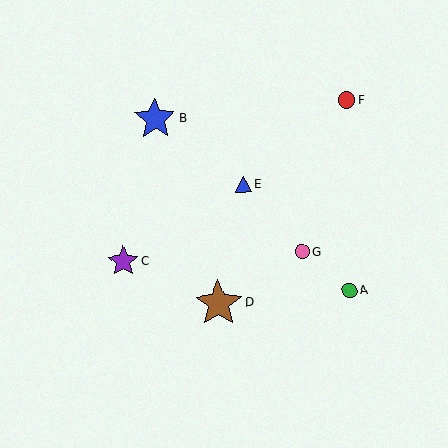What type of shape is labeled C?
Shape C is a purple star.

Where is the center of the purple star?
The center of the purple star is at (123, 262).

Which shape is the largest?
The brown star (labeled D) is the largest.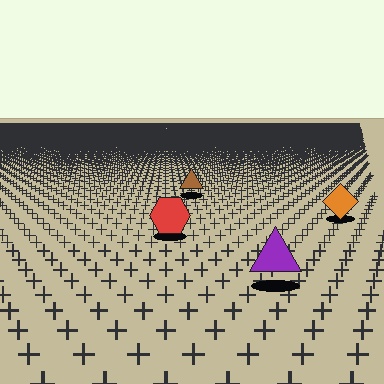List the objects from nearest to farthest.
From nearest to farthest: the purple triangle, the red hexagon, the orange diamond, the brown triangle.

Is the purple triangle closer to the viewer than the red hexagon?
Yes. The purple triangle is closer — you can tell from the texture gradient: the ground texture is coarser near it.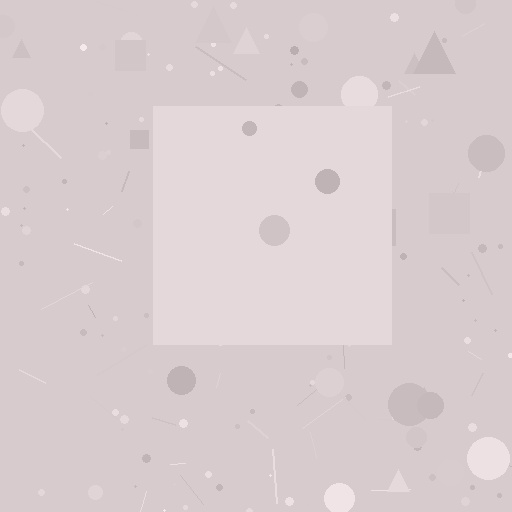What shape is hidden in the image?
A square is hidden in the image.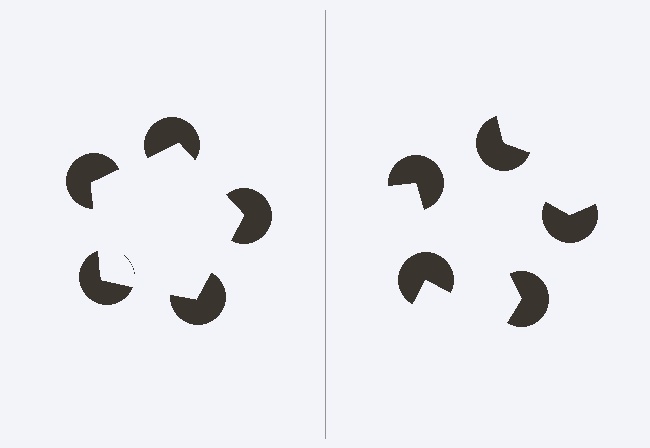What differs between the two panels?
The pac-man discs are positioned identically on both sides; only the wedge orientations differ. On the left they align to a pentagon; on the right they are misaligned.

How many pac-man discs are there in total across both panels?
10 — 5 on each side.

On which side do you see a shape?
An illusory pentagon appears on the left side. On the right side the wedge cuts are rotated, so no coherent shape forms.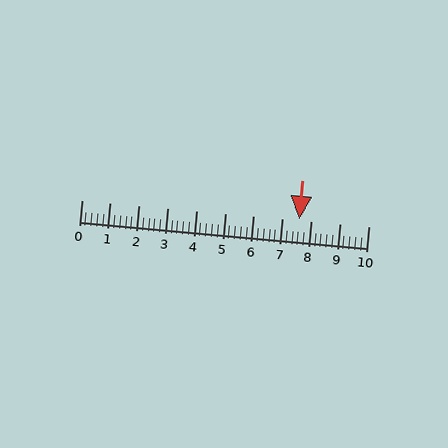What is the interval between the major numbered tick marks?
The major tick marks are spaced 1 units apart.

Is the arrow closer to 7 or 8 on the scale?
The arrow is closer to 8.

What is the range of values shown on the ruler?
The ruler shows values from 0 to 10.